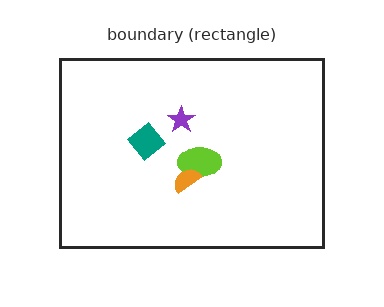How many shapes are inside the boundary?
4 inside, 0 outside.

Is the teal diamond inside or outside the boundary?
Inside.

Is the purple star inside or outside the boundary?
Inside.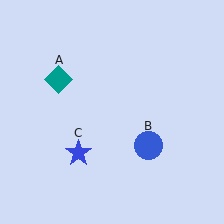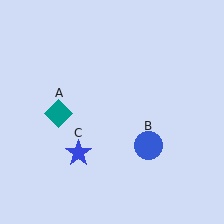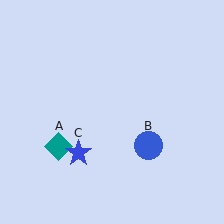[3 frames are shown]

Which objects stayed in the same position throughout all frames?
Blue circle (object B) and blue star (object C) remained stationary.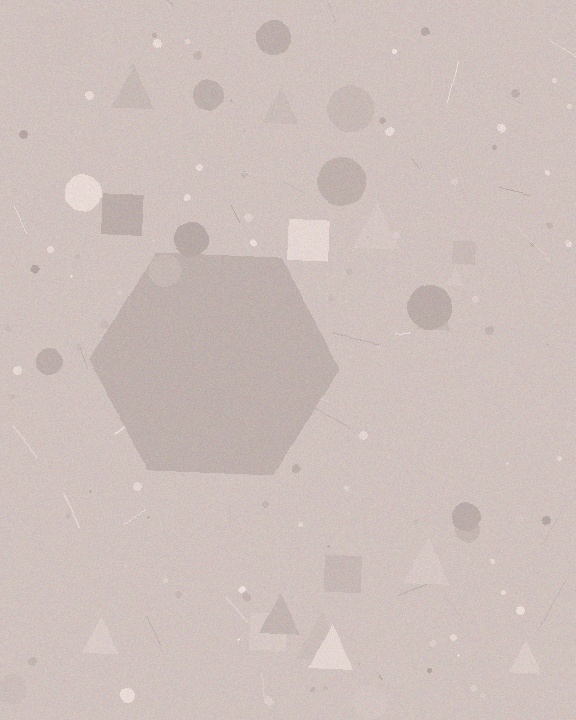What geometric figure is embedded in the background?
A hexagon is embedded in the background.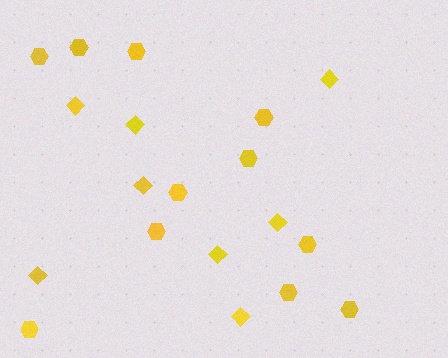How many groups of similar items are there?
There are 2 groups: one group of hexagons (11) and one group of diamonds (8).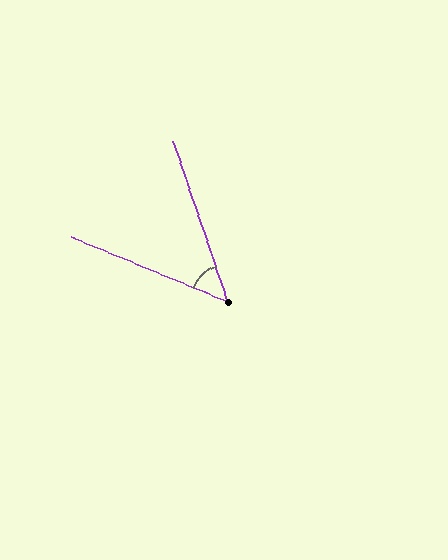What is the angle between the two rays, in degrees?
Approximately 49 degrees.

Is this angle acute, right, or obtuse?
It is acute.